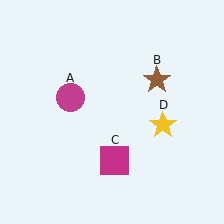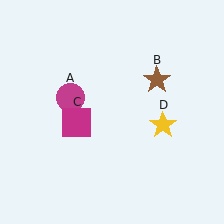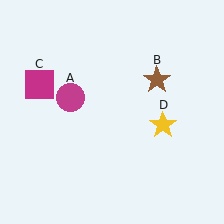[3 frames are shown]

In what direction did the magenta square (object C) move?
The magenta square (object C) moved up and to the left.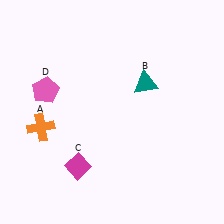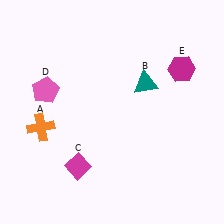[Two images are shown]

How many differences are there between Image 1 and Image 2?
There is 1 difference between the two images.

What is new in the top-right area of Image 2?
A magenta hexagon (E) was added in the top-right area of Image 2.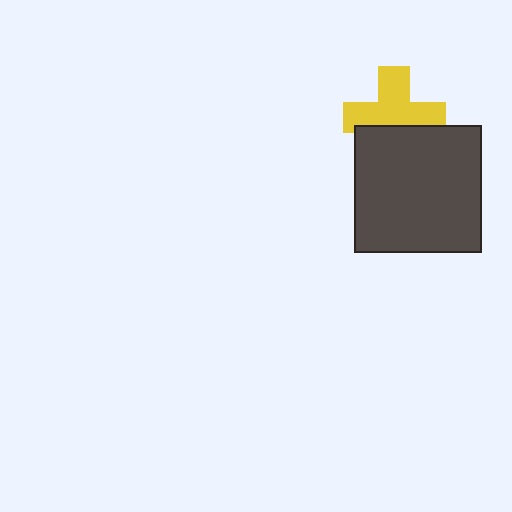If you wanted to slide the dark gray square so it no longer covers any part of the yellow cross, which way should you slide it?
Slide it down — that is the most direct way to separate the two shapes.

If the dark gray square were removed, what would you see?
You would see the complete yellow cross.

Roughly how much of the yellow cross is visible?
Most of it is visible (roughly 66%).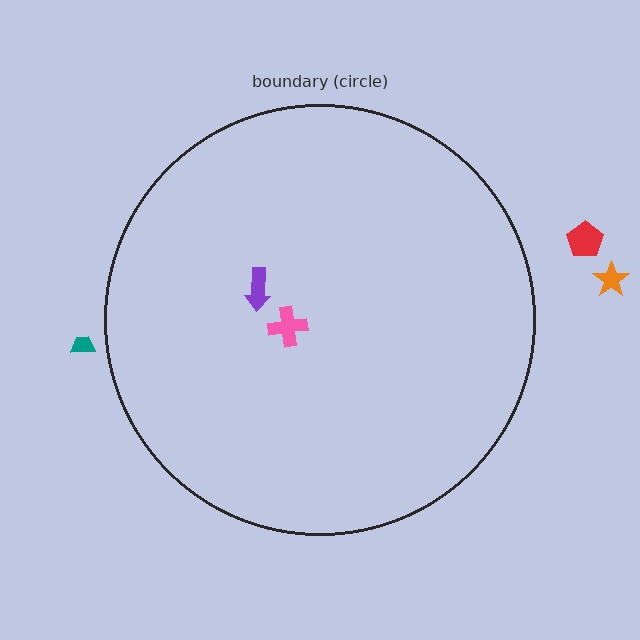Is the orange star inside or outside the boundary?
Outside.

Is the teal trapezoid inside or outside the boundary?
Outside.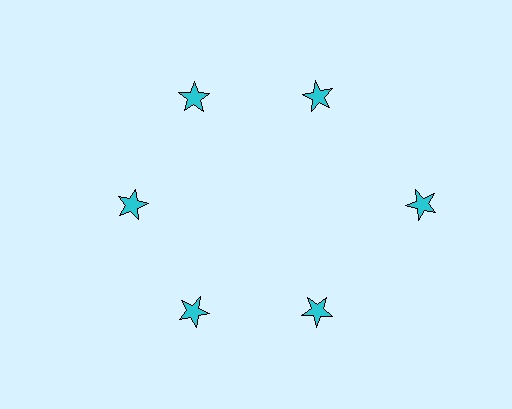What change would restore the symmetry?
The symmetry would be restored by moving it inward, back onto the ring so that all 6 stars sit at equal angles and equal distance from the center.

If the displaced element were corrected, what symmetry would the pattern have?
It would have 6-fold rotational symmetry — the pattern would map onto itself every 60 degrees.